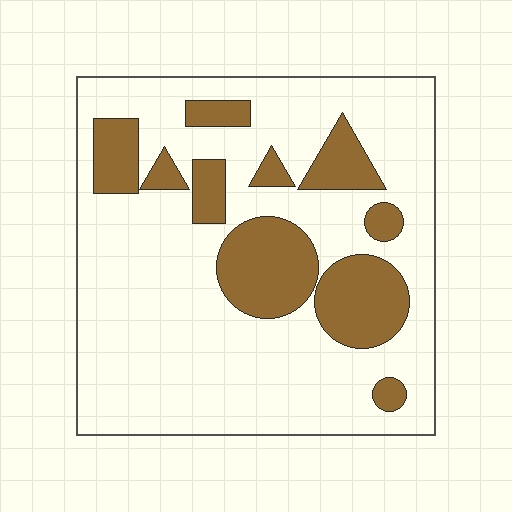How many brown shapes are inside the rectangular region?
10.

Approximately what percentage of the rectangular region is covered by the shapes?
Approximately 25%.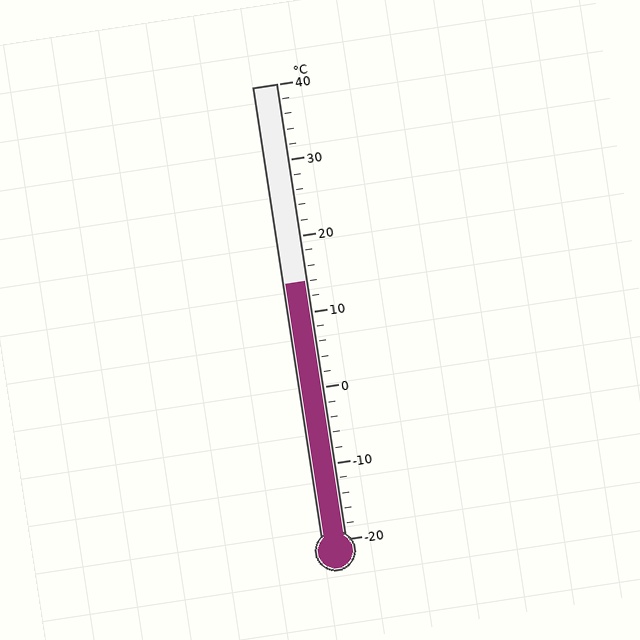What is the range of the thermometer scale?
The thermometer scale ranges from -20°C to 40°C.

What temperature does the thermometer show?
The thermometer shows approximately 14°C.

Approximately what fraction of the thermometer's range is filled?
The thermometer is filled to approximately 55% of its range.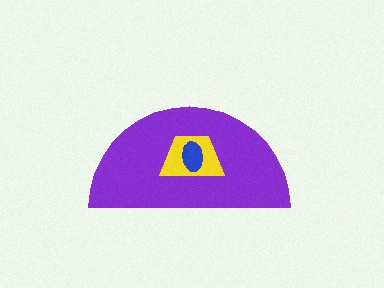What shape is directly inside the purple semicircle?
The yellow trapezoid.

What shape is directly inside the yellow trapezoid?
The blue ellipse.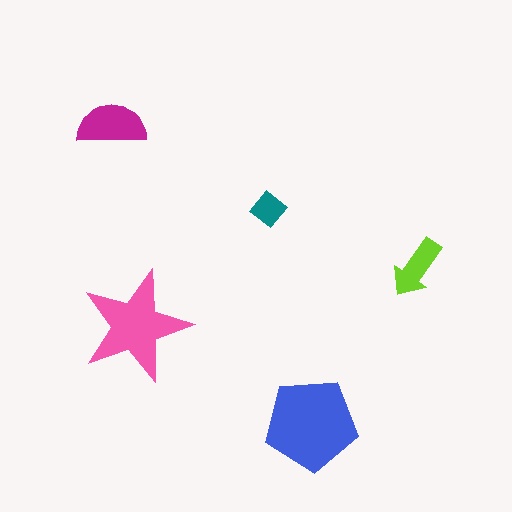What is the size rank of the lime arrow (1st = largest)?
4th.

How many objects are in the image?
There are 5 objects in the image.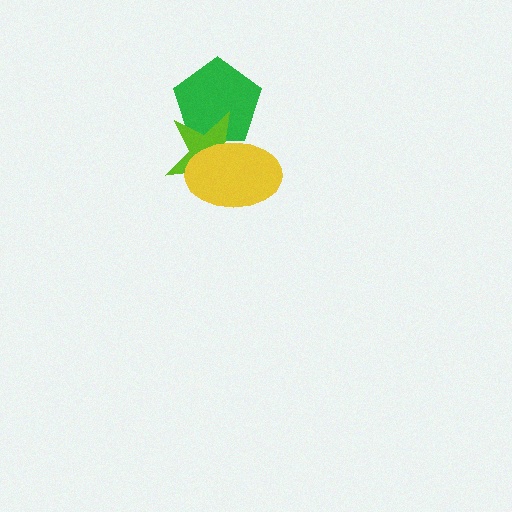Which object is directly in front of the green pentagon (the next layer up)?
The lime star is directly in front of the green pentagon.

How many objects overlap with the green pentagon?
2 objects overlap with the green pentagon.